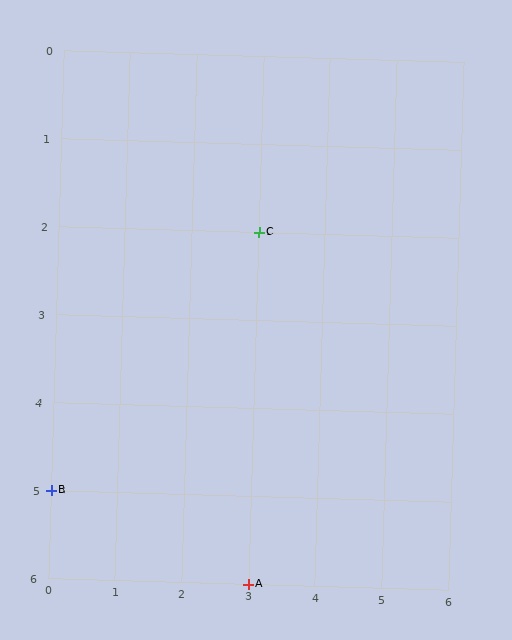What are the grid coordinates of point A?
Point A is at grid coordinates (3, 6).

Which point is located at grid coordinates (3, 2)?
Point C is at (3, 2).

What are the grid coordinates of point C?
Point C is at grid coordinates (3, 2).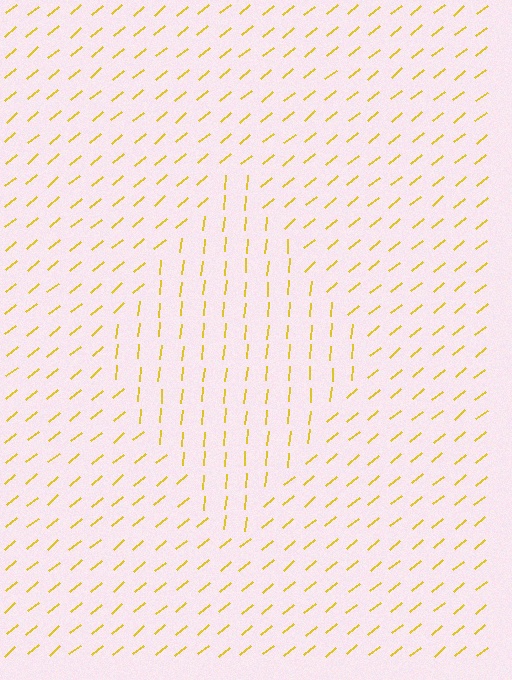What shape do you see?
I see a diamond.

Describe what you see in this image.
The image is filled with small yellow line segments. A diamond region in the image has lines oriented differently from the surrounding lines, creating a visible texture boundary.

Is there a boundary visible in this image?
Yes, there is a texture boundary formed by a change in line orientation.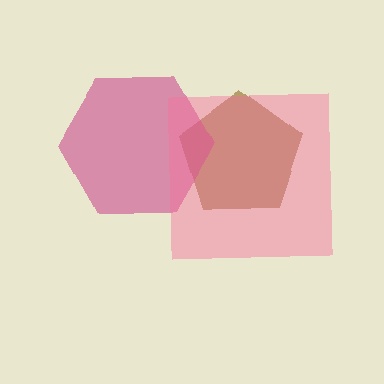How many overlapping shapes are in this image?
There are 3 overlapping shapes in the image.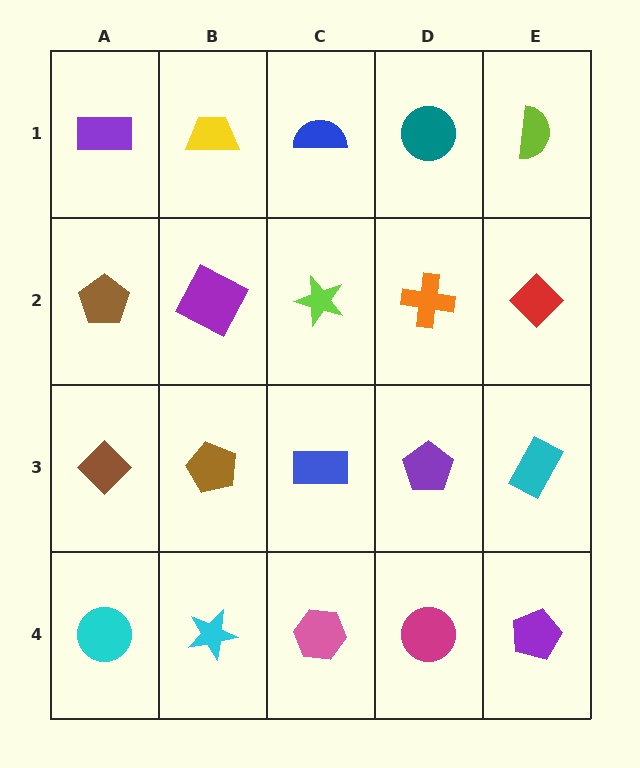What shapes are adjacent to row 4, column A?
A brown diamond (row 3, column A), a cyan star (row 4, column B).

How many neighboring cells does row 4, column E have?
2.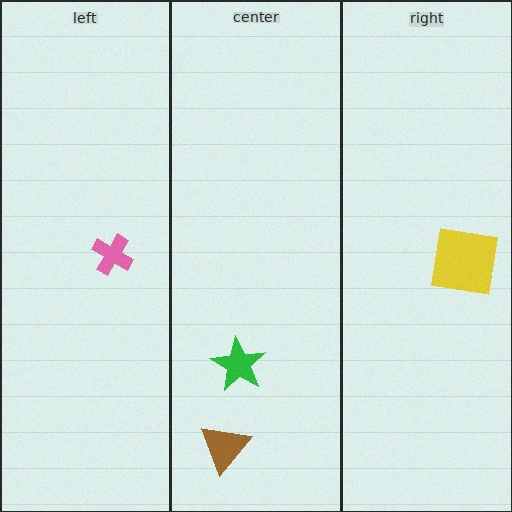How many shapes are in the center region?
2.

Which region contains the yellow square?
The right region.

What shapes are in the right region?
The yellow square.